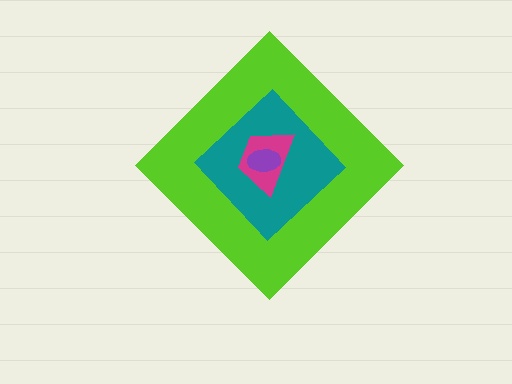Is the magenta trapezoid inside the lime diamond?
Yes.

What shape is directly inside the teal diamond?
The magenta trapezoid.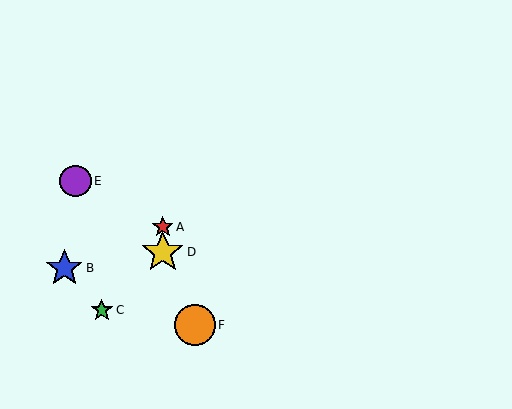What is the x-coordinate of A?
Object A is at x≈163.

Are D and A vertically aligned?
Yes, both are at x≈163.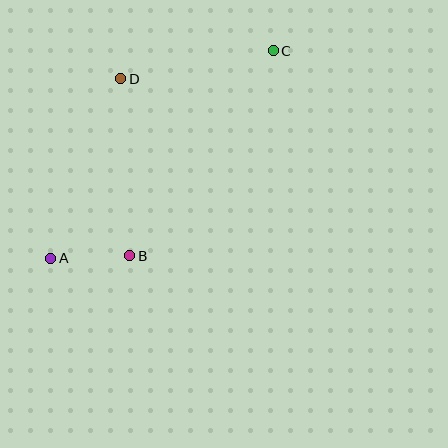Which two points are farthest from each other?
Points A and C are farthest from each other.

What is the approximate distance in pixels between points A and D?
The distance between A and D is approximately 193 pixels.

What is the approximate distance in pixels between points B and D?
The distance between B and D is approximately 177 pixels.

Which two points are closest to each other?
Points A and B are closest to each other.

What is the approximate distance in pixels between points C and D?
The distance between C and D is approximately 155 pixels.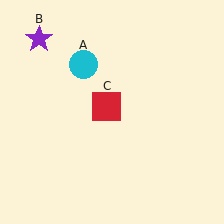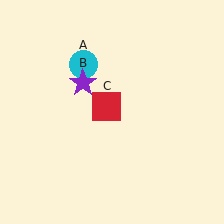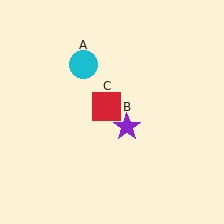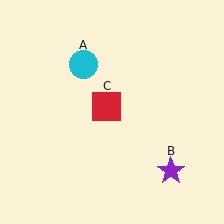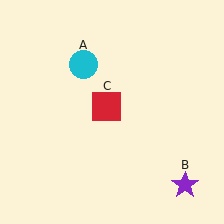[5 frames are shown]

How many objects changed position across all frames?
1 object changed position: purple star (object B).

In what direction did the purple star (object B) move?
The purple star (object B) moved down and to the right.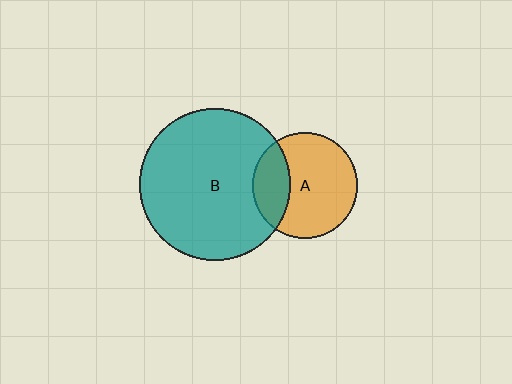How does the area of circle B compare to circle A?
Approximately 2.1 times.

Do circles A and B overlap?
Yes.